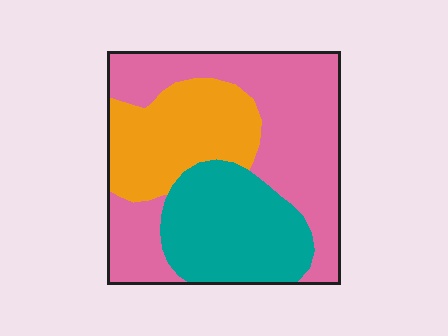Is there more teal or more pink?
Pink.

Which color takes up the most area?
Pink, at roughly 50%.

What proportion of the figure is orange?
Orange covers roughly 25% of the figure.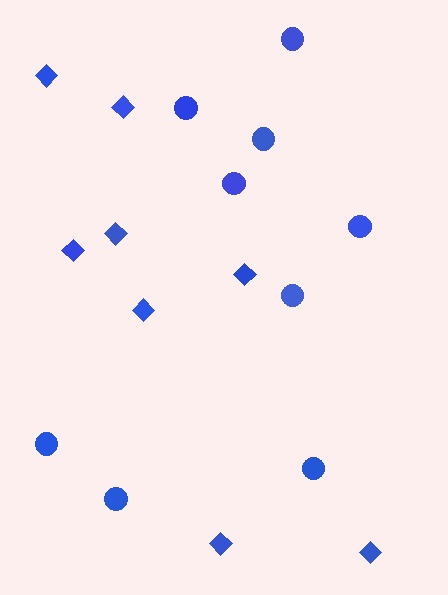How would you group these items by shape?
There are 2 groups: one group of circles (9) and one group of diamonds (8).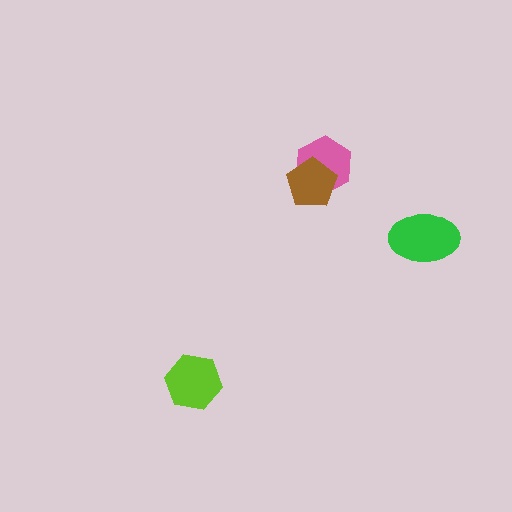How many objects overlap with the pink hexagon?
1 object overlaps with the pink hexagon.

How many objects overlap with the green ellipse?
0 objects overlap with the green ellipse.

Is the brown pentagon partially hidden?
No, no other shape covers it.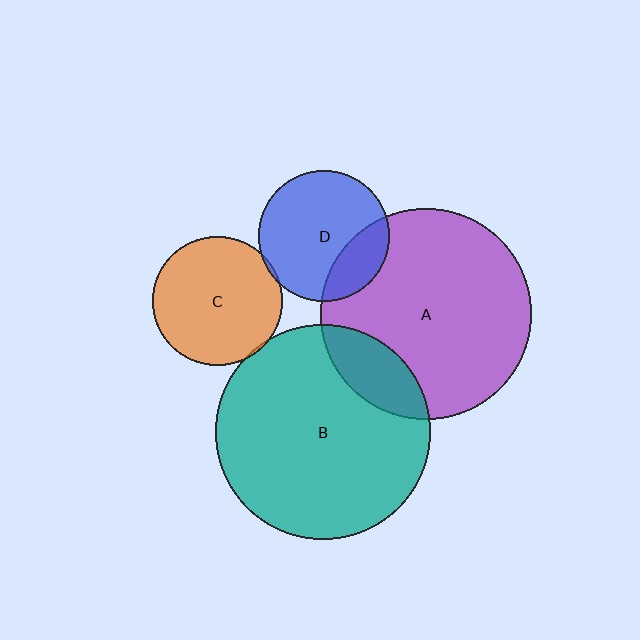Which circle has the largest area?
Circle B (teal).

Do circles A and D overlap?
Yes.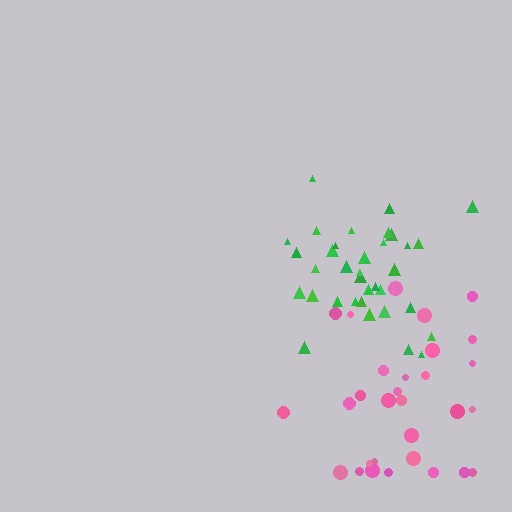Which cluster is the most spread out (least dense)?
Pink.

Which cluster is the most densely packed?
Green.